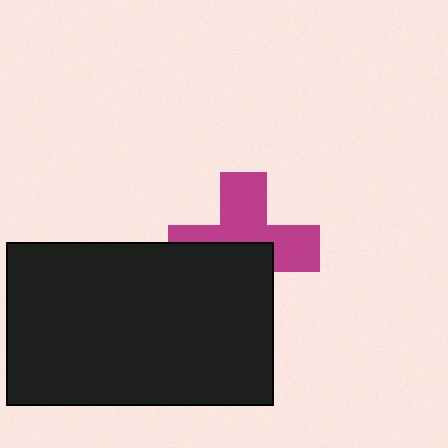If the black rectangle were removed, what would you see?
You would see the complete magenta cross.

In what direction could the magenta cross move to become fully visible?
The magenta cross could move up. That would shift it out from behind the black rectangle entirely.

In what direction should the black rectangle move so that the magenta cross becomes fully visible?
The black rectangle should move down. That is the shortest direction to clear the overlap and leave the magenta cross fully visible.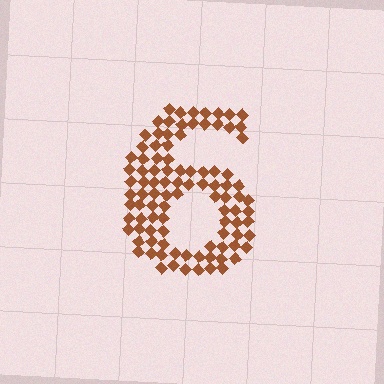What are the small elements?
The small elements are diamonds.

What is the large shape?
The large shape is the digit 6.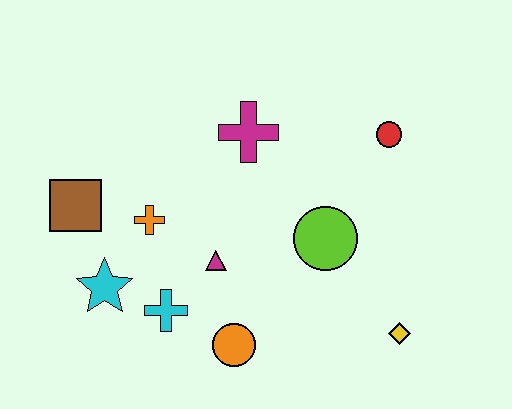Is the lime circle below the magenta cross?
Yes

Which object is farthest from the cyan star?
The red circle is farthest from the cyan star.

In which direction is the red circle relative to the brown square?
The red circle is to the right of the brown square.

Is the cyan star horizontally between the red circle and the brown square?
Yes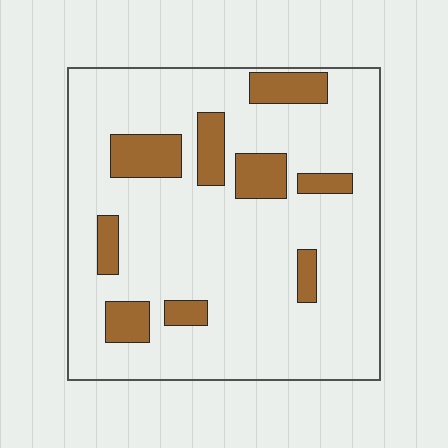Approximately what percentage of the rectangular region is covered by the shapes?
Approximately 15%.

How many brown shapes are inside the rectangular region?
9.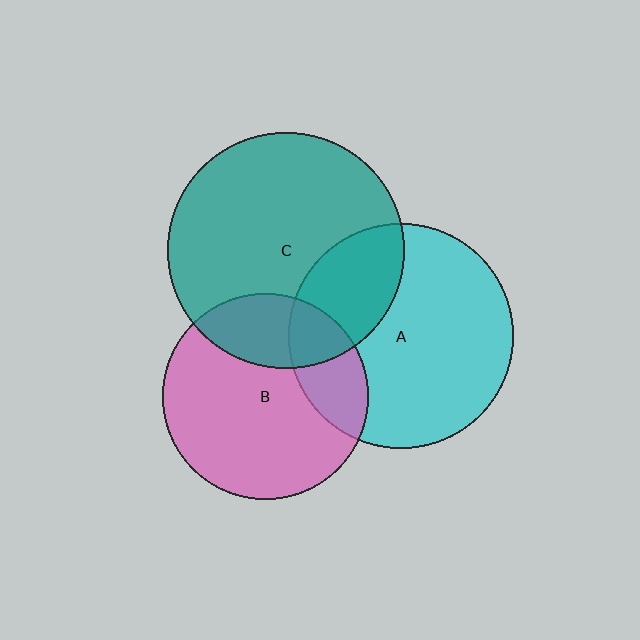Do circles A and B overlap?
Yes.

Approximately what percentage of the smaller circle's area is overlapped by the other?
Approximately 20%.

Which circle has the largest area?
Circle C (teal).